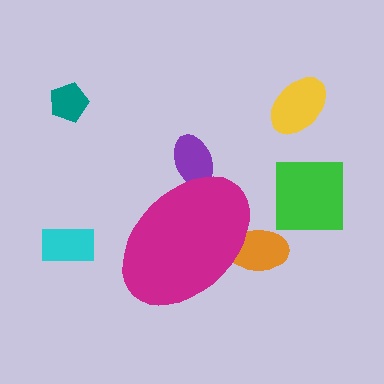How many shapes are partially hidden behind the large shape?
2 shapes are partially hidden.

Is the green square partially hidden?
No, the green square is fully visible.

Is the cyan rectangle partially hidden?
No, the cyan rectangle is fully visible.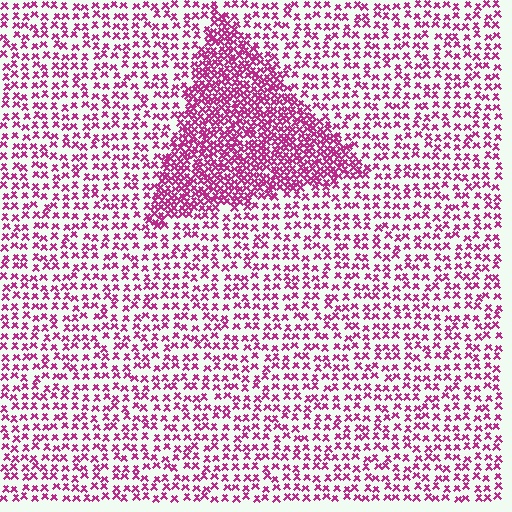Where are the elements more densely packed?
The elements are more densely packed inside the triangle boundary.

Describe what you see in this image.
The image contains small magenta elements arranged at two different densities. A triangle-shaped region is visible where the elements are more densely packed than the surrounding area.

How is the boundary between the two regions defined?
The boundary is defined by a change in element density (approximately 2.3x ratio). All elements are the same color, size, and shape.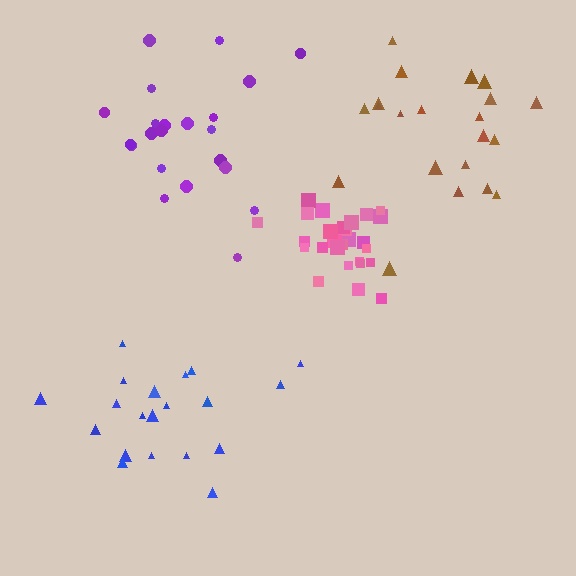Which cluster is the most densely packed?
Pink.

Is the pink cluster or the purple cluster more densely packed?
Pink.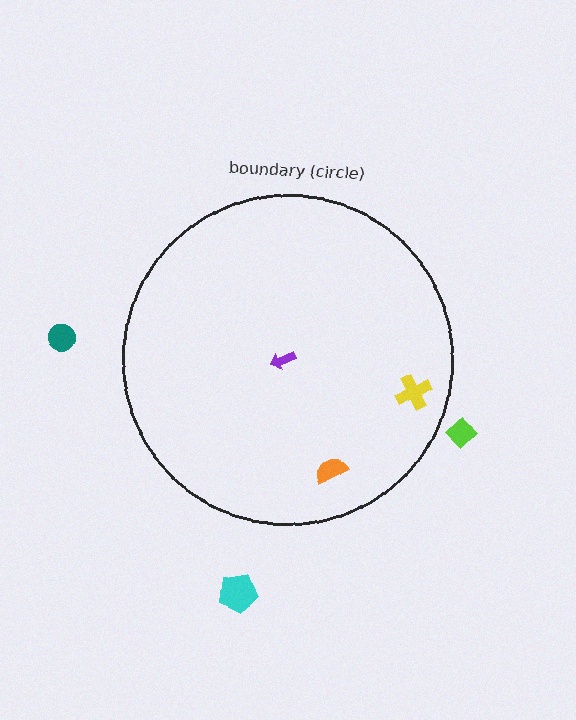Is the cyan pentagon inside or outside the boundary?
Outside.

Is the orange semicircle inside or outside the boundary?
Inside.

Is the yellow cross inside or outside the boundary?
Inside.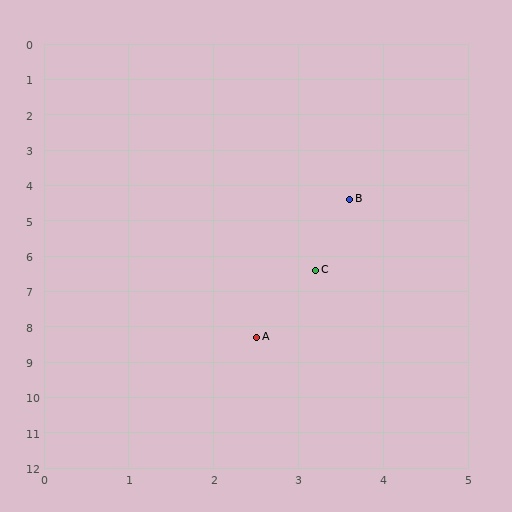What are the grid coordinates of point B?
Point B is at approximately (3.6, 4.4).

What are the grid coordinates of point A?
Point A is at approximately (2.5, 8.3).